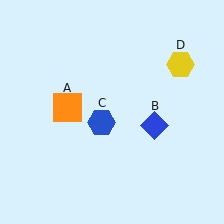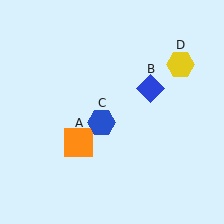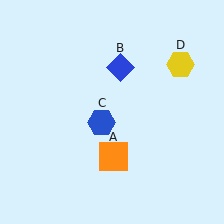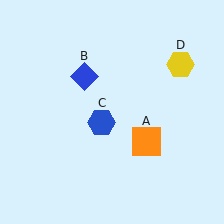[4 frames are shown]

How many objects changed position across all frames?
2 objects changed position: orange square (object A), blue diamond (object B).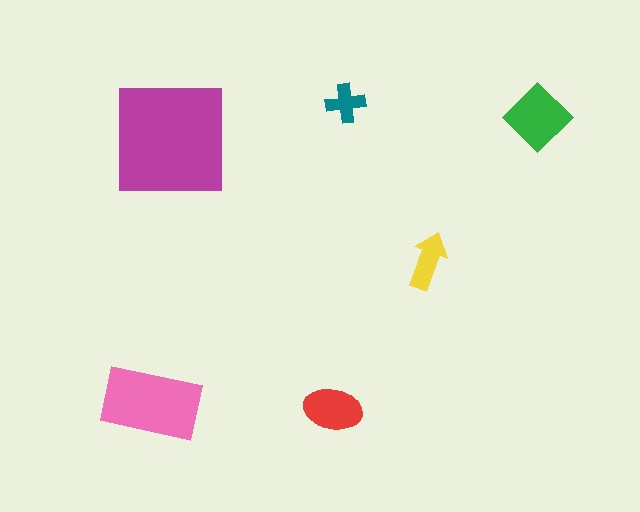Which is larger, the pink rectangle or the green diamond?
The pink rectangle.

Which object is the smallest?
The teal cross.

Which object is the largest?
The magenta square.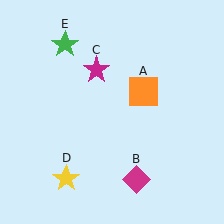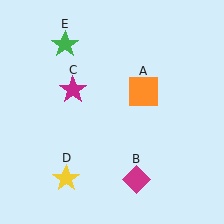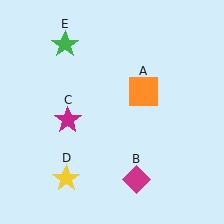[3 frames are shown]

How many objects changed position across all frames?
1 object changed position: magenta star (object C).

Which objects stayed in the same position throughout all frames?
Orange square (object A) and magenta diamond (object B) and yellow star (object D) and green star (object E) remained stationary.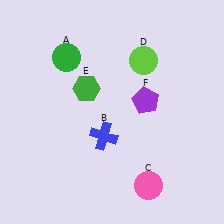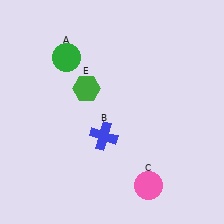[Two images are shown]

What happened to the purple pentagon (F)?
The purple pentagon (F) was removed in Image 2. It was in the top-right area of Image 1.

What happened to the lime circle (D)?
The lime circle (D) was removed in Image 2. It was in the top-right area of Image 1.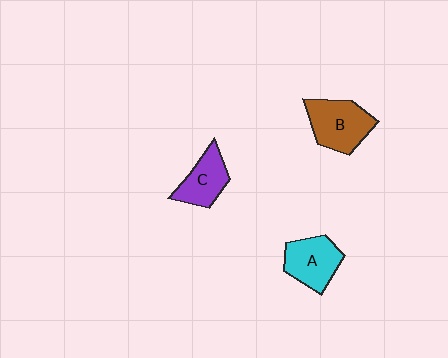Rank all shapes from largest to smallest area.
From largest to smallest: B (brown), A (cyan), C (purple).